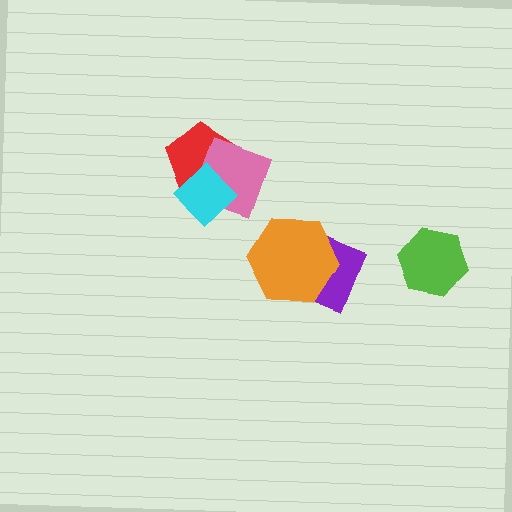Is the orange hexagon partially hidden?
No, no other shape covers it.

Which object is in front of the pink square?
The cyan diamond is in front of the pink square.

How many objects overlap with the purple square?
1 object overlaps with the purple square.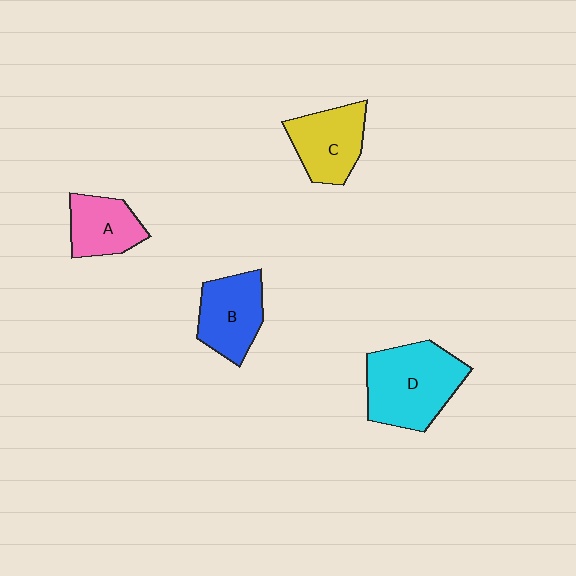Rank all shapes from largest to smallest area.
From largest to smallest: D (cyan), C (yellow), B (blue), A (pink).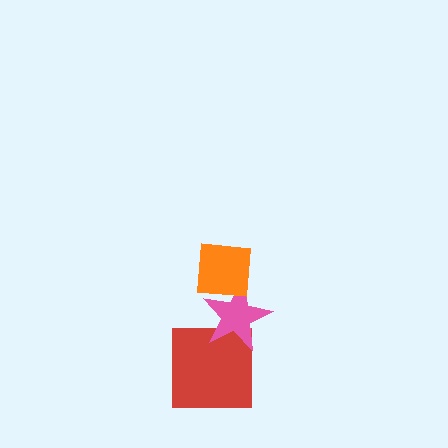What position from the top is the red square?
The red square is 3rd from the top.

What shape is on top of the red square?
The pink star is on top of the red square.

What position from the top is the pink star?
The pink star is 2nd from the top.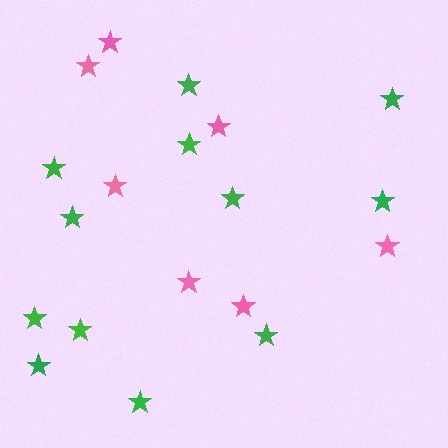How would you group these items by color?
There are 2 groups: one group of pink stars (7) and one group of green stars (12).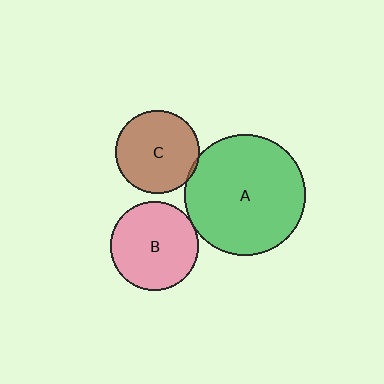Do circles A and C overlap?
Yes.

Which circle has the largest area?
Circle A (green).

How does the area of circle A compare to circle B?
Approximately 1.9 times.